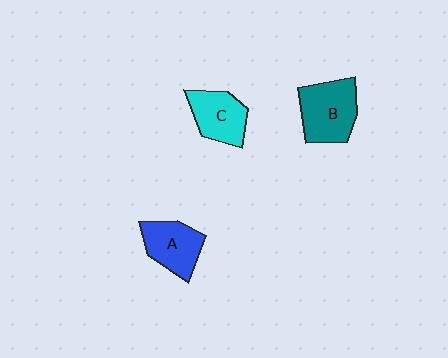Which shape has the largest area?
Shape B (teal).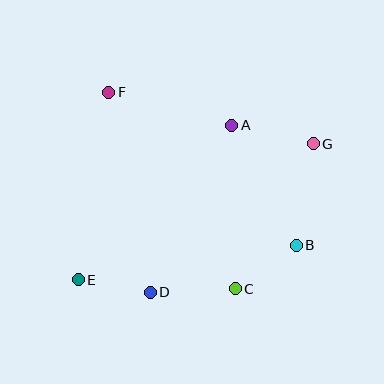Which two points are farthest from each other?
Points E and G are farthest from each other.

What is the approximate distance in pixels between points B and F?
The distance between B and F is approximately 242 pixels.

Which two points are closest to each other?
Points D and E are closest to each other.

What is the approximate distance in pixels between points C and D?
The distance between C and D is approximately 85 pixels.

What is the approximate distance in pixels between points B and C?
The distance between B and C is approximately 75 pixels.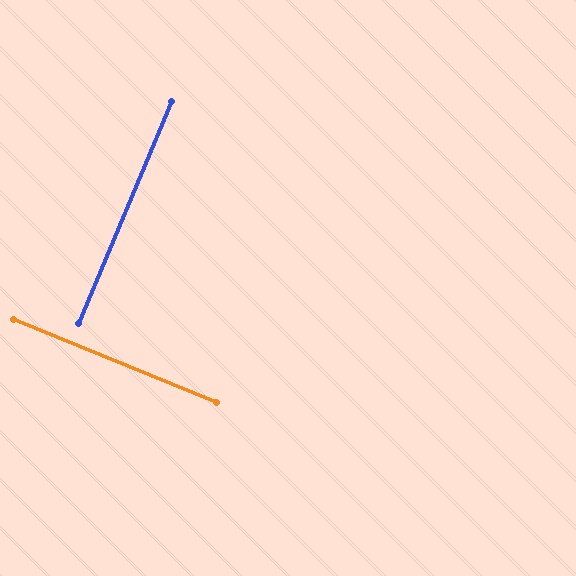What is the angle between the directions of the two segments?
Approximately 90 degrees.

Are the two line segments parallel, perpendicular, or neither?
Perpendicular — they meet at approximately 90°.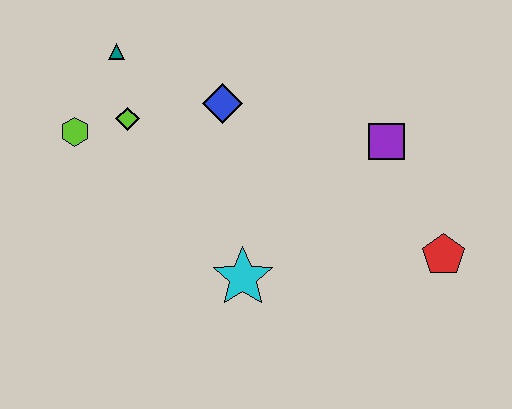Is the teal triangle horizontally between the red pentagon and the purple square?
No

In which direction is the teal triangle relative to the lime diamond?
The teal triangle is above the lime diamond.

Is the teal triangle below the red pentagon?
No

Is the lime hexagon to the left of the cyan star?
Yes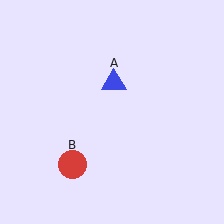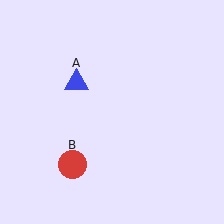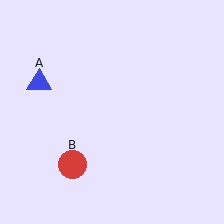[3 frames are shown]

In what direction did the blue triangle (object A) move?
The blue triangle (object A) moved left.